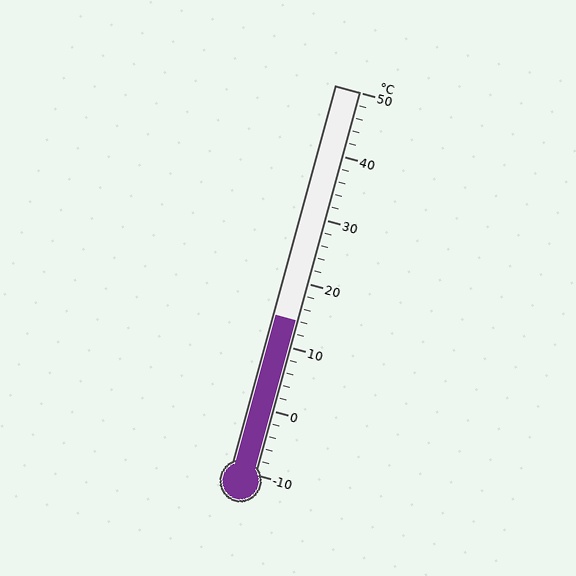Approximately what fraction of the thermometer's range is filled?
The thermometer is filled to approximately 40% of its range.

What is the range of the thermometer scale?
The thermometer scale ranges from -10°C to 50°C.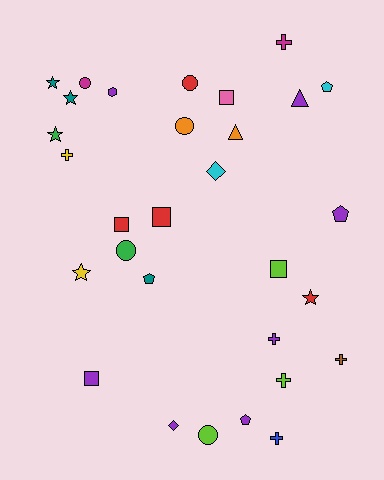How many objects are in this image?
There are 30 objects.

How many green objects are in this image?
There are 2 green objects.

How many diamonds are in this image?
There are 2 diamonds.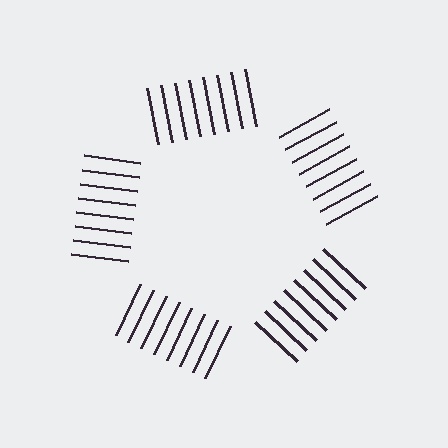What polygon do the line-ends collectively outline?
An illusory pentagon — the line segments terminate on its edges but no continuous stroke is drawn.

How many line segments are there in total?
40 — 8 along each of the 5 edges.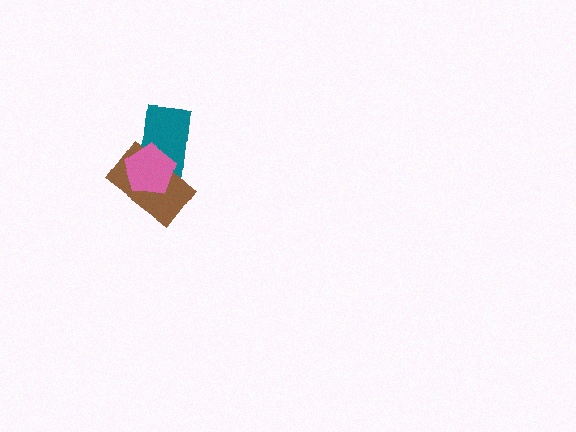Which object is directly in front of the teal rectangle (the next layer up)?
The brown rectangle is directly in front of the teal rectangle.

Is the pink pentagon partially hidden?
No, no other shape covers it.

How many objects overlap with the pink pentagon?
2 objects overlap with the pink pentagon.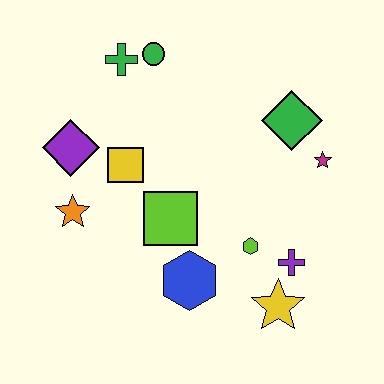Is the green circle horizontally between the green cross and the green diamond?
Yes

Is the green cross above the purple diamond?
Yes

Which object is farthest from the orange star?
The magenta star is farthest from the orange star.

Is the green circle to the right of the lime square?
No